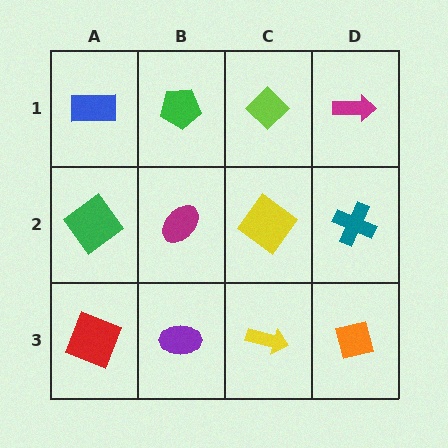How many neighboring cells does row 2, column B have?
4.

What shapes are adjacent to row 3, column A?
A green diamond (row 2, column A), a purple ellipse (row 3, column B).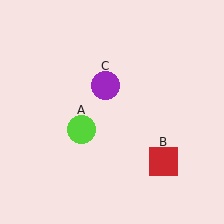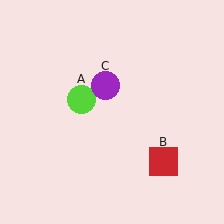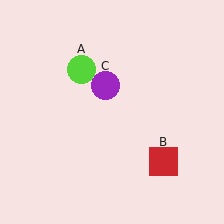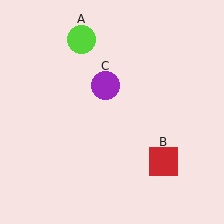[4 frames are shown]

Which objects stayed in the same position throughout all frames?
Red square (object B) and purple circle (object C) remained stationary.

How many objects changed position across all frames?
1 object changed position: lime circle (object A).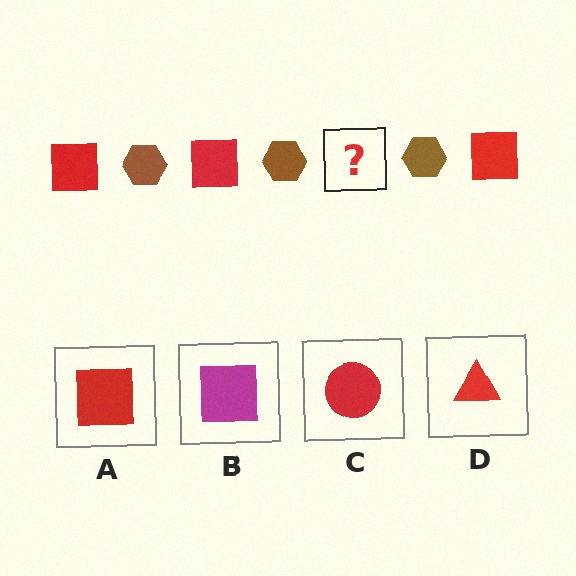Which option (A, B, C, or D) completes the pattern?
A.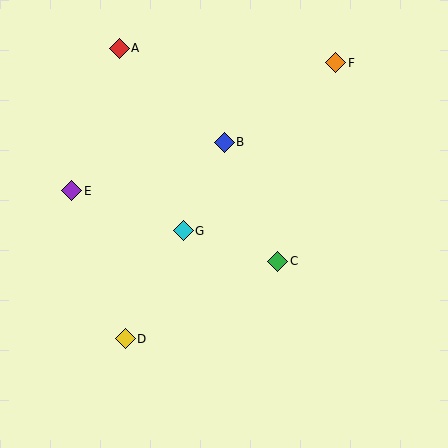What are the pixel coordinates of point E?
Point E is at (72, 191).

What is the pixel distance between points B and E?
The distance between B and E is 160 pixels.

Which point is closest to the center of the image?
Point G at (183, 231) is closest to the center.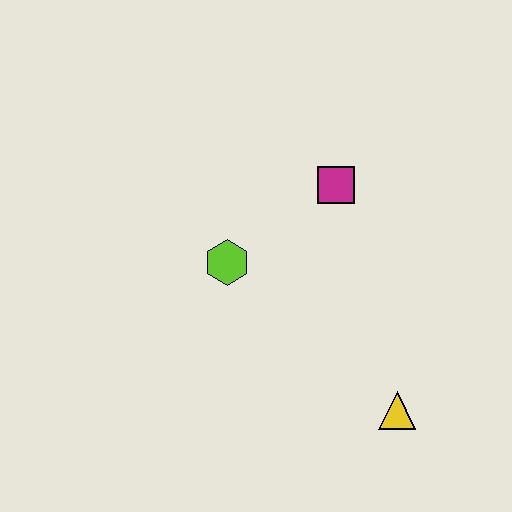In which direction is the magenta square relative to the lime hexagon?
The magenta square is to the right of the lime hexagon.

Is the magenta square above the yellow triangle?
Yes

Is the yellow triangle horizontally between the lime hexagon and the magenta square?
No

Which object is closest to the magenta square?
The lime hexagon is closest to the magenta square.